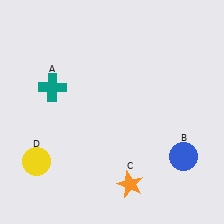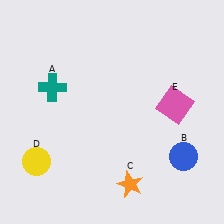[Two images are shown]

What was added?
A pink square (E) was added in Image 2.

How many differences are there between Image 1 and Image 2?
There is 1 difference between the two images.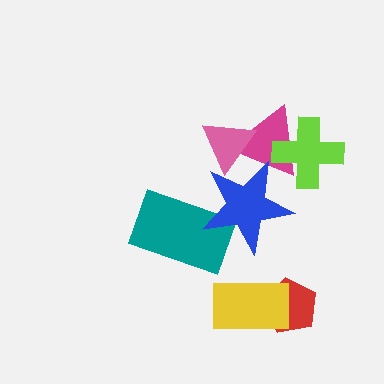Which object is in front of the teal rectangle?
The blue star is in front of the teal rectangle.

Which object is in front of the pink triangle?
The blue star is in front of the pink triangle.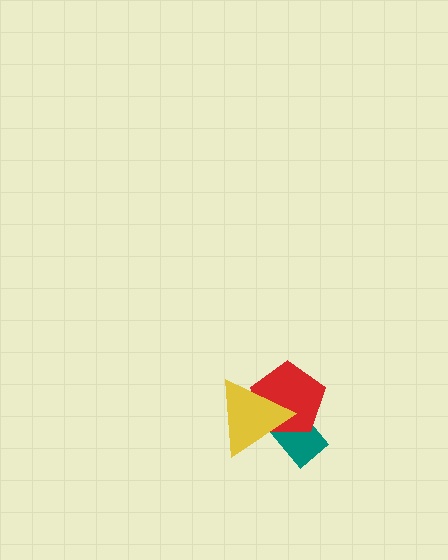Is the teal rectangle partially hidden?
Yes, it is partially covered by another shape.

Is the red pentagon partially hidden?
Yes, it is partially covered by another shape.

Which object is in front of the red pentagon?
The yellow triangle is in front of the red pentagon.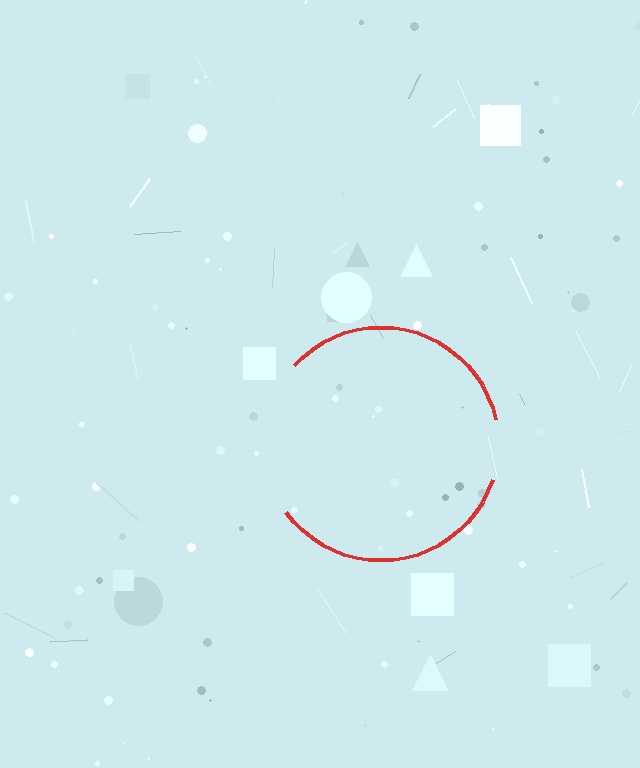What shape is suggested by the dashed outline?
The dashed outline suggests a circle.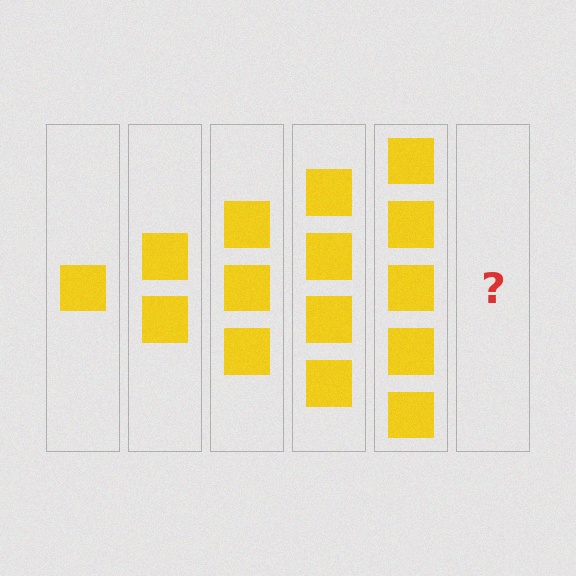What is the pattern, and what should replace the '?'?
The pattern is that each step adds one more square. The '?' should be 6 squares.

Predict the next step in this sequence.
The next step is 6 squares.